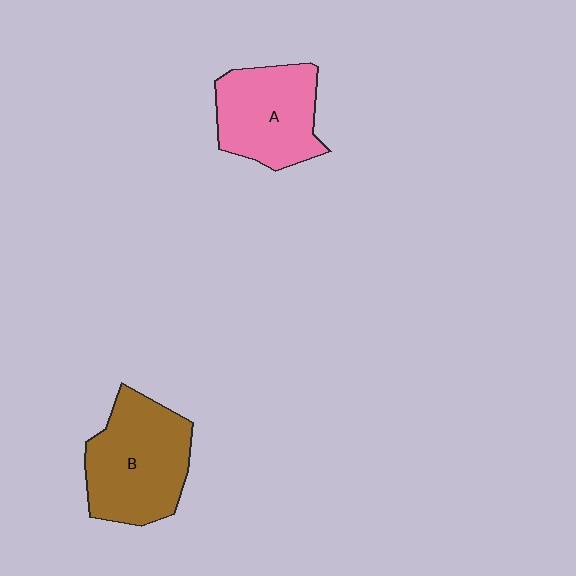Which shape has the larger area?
Shape B (brown).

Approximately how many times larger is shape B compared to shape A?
Approximately 1.2 times.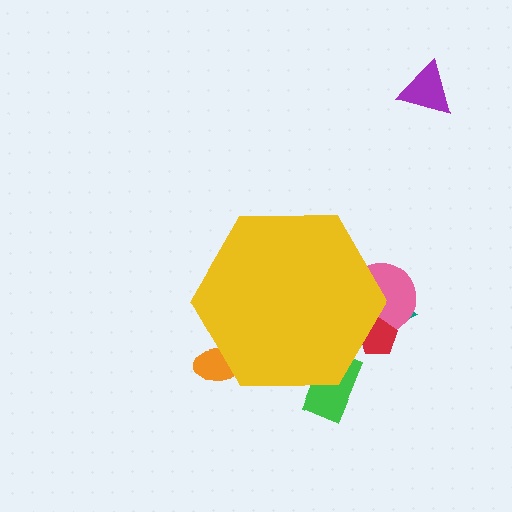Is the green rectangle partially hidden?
Yes, the green rectangle is partially hidden behind the yellow hexagon.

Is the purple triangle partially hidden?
No, the purple triangle is fully visible.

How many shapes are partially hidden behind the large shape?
5 shapes are partially hidden.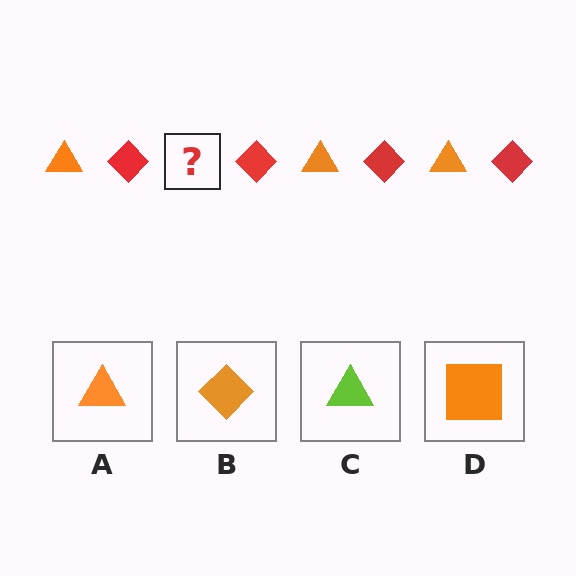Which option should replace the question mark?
Option A.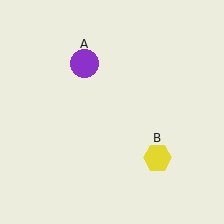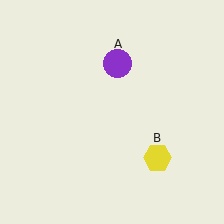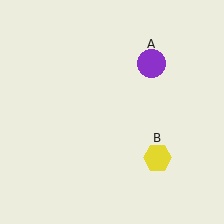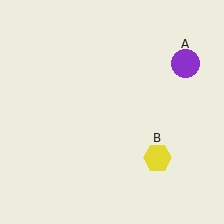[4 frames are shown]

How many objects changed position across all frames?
1 object changed position: purple circle (object A).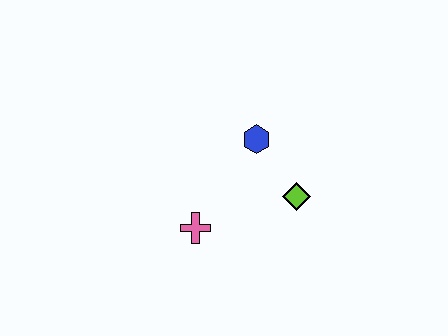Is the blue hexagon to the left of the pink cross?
No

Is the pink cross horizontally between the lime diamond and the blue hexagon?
No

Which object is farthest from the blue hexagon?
The pink cross is farthest from the blue hexagon.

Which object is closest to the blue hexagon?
The lime diamond is closest to the blue hexagon.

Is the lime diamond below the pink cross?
No